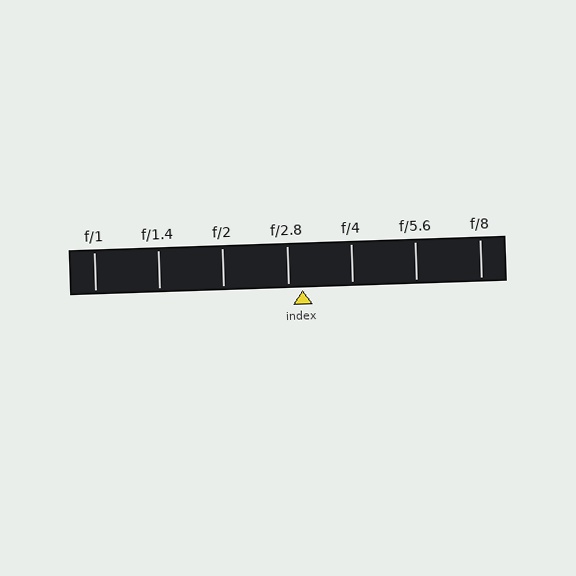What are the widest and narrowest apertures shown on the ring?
The widest aperture shown is f/1 and the narrowest is f/8.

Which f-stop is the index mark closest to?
The index mark is closest to f/2.8.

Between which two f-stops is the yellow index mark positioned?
The index mark is between f/2.8 and f/4.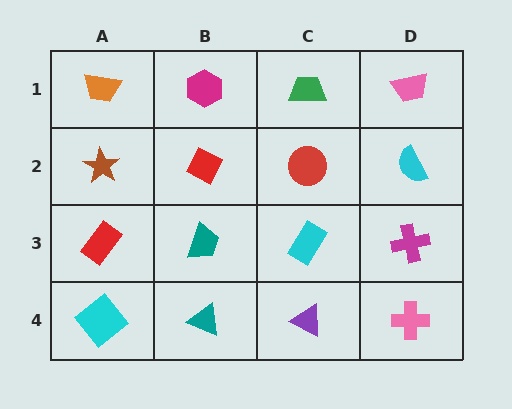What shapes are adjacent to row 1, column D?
A cyan semicircle (row 2, column D), a green trapezoid (row 1, column C).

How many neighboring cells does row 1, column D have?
2.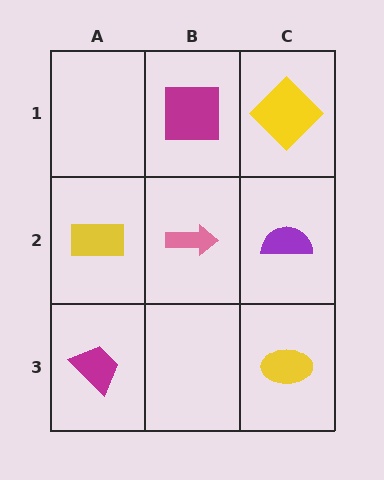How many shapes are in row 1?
2 shapes.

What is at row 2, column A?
A yellow rectangle.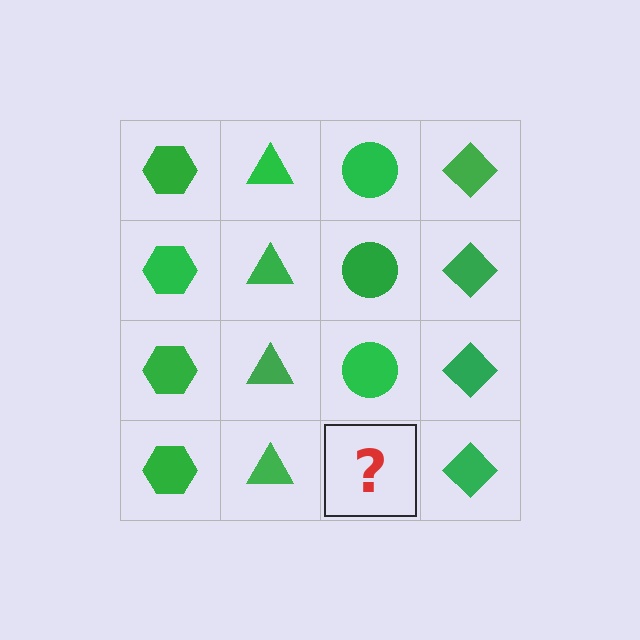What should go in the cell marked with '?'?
The missing cell should contain a green circle.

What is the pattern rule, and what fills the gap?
The rule is that each column has a consistent shape. The gap should be filled with a green circle.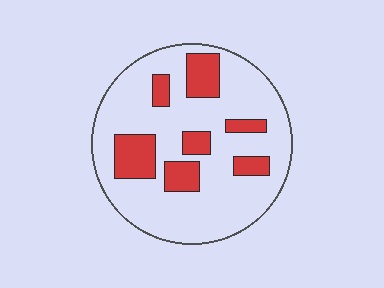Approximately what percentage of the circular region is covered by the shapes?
Approximately 20%.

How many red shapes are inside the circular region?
7.